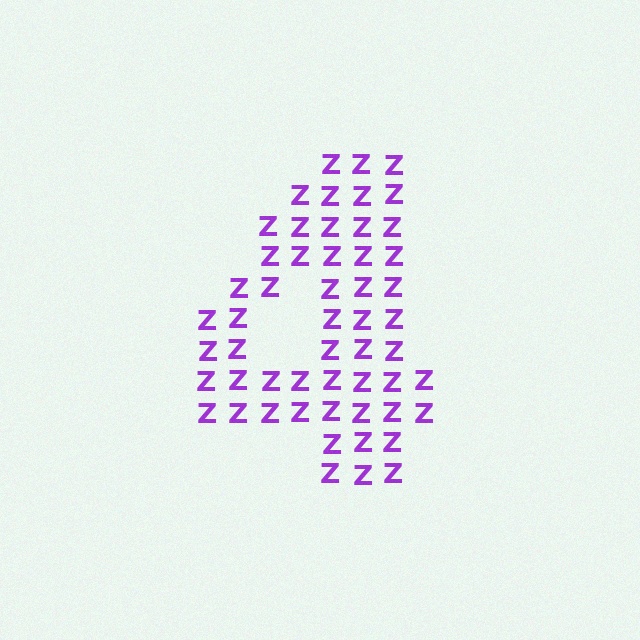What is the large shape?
The large shape is the digit 4.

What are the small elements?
The small elements are letter Z's.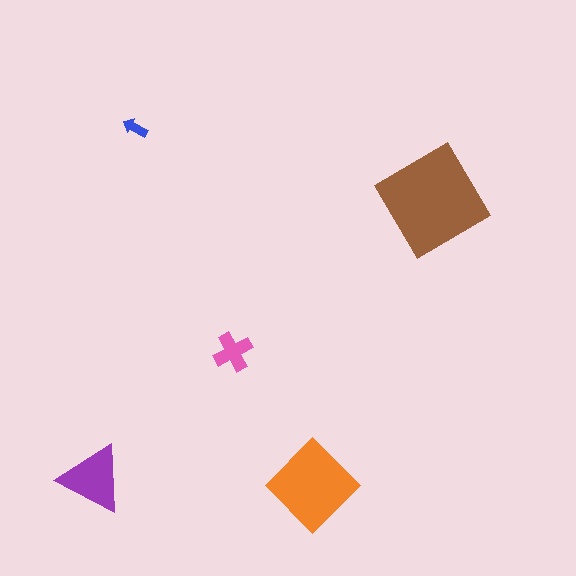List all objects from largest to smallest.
The brown diamond, the orange diamond, the purple triangle, the pink cross, the blue arrow.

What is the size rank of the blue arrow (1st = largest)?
5th.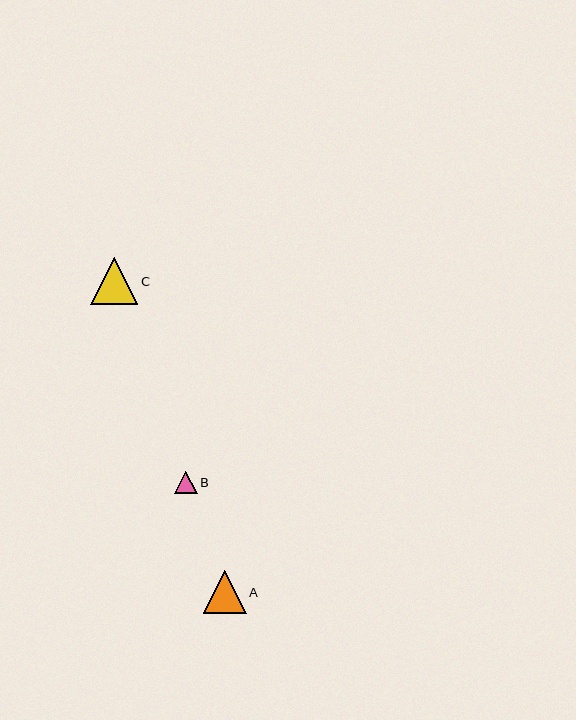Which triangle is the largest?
Triangle C is the largest with a size of approximately 47 pixels.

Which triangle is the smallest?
Triangle B is the smallest with a size of approximately 22 pixels.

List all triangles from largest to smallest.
From largest to smallest: C, A, B.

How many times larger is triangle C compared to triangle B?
Triangle C is approximately 2.1 times the size of triangle B.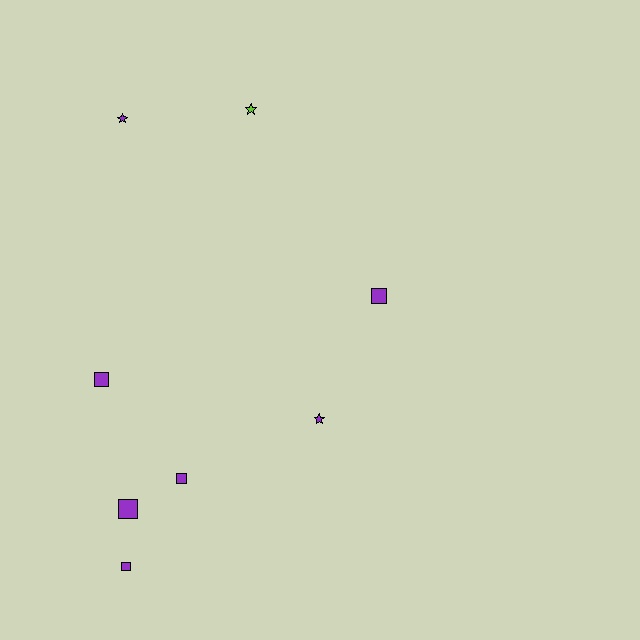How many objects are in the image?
There are 8 objects.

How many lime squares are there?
There are no lime squares.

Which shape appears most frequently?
Square, with 5 objects.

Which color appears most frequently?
Purple, with 7 objects.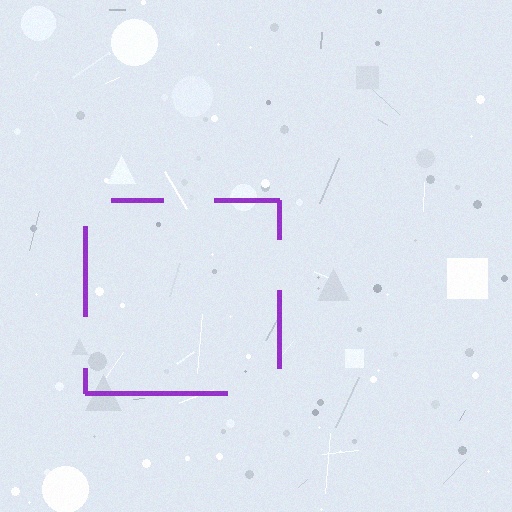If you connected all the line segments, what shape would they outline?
They would outline a square.